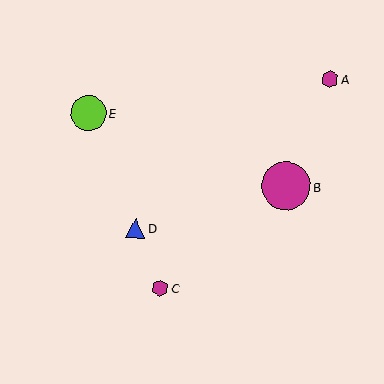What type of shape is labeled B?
Shape B is a magenta circle.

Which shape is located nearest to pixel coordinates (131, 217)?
The blue triangle (labeled D) at (136, 228) is nearest to that location.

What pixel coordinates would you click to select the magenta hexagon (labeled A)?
Click at (330, 79) to select the magenta hexagon A.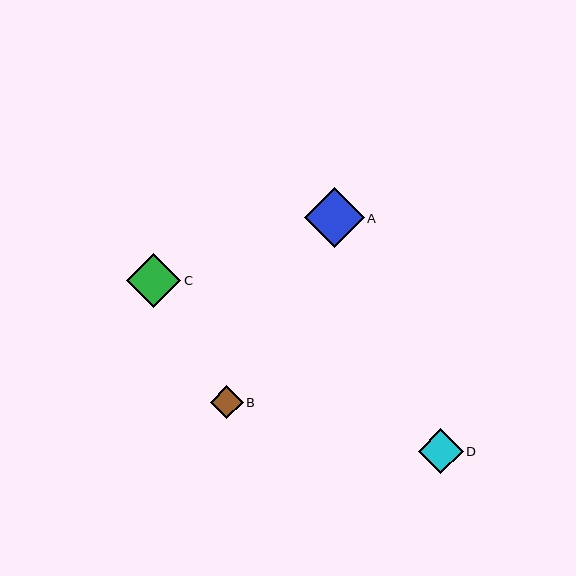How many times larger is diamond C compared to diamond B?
Diamond C is approximately 1.7 times the size of diamond B.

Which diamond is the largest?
Diamond A is the largest with a size of approximately 59 pixels.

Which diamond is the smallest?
Diamond B is the smallest with a size of approximately 32 pixels.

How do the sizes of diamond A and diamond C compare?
Diamond A and diamond C are approximately the same size.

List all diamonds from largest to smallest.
From largest to smallest: A, C, D, B.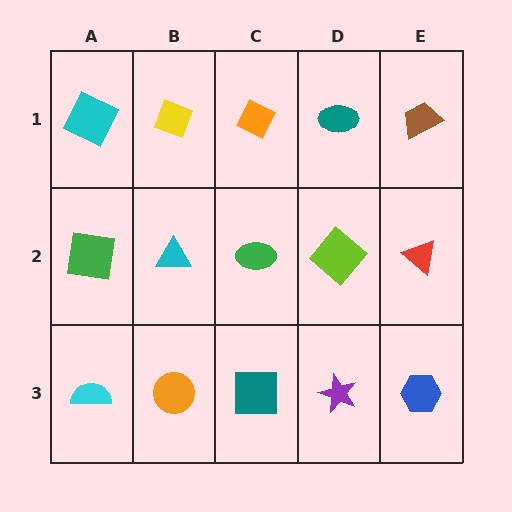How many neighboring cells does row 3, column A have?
2.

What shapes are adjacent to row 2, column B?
A yellow diamond (row 1, column B), an orange circle (row 3, column B), a green square (row 2, column A), a green ellipse (row 2, column C).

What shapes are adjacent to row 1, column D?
A lime diamond (row 2, column D), an orange diamond (row 1, column C), a brown trapezoid (row 1, column E).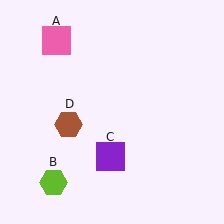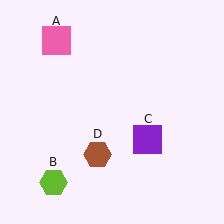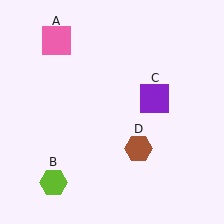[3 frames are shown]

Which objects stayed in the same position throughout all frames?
Pink square (object A) and lime hexagon (object B) remained stationary.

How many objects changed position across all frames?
2 objects changed position: purple square (object C), brown hexagon (object D).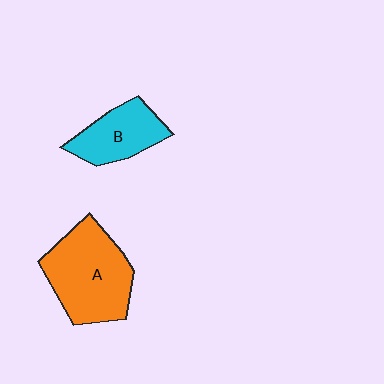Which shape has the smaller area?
Shape B (cyan).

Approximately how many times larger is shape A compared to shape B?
Approximately 1.6 times.